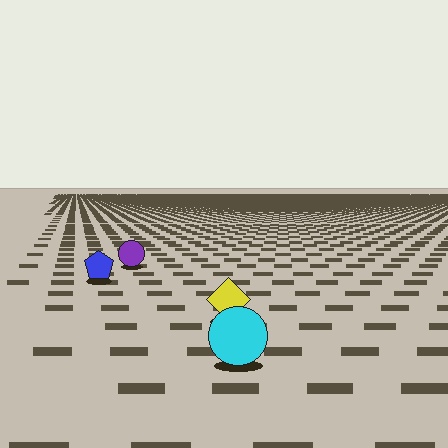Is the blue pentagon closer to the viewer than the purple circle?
Yes. The blue pentagon is closer — you can tell from the texture gradient: the ground texture is coarser near it.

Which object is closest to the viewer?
The cyan circle is closest. The texture marks near it are larger and more spread out.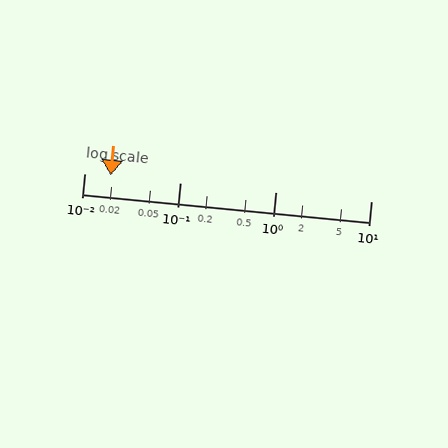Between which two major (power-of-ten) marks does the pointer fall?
The pointer is between 0.01 and 0.1.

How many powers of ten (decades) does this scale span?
The scale spans 3 decades, from 0.01 to 10.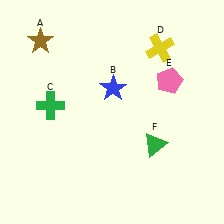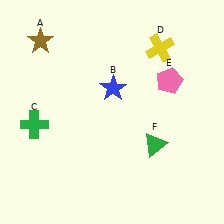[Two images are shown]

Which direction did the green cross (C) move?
The green cross (C) moved down.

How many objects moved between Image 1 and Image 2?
1 object moved between the two images.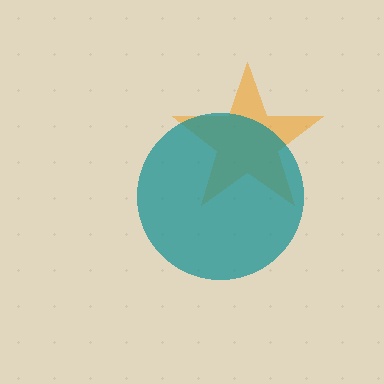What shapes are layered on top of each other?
The layered shapes are: an orange star, a teal circle.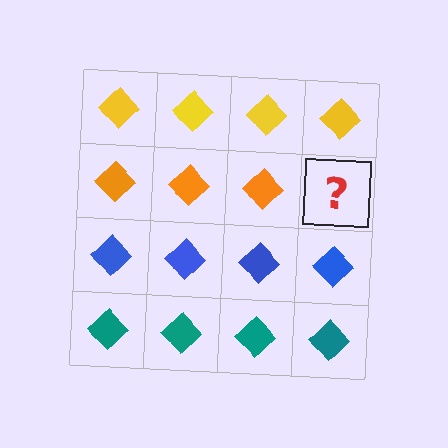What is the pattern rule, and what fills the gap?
The rule is that each row has a consistent color. The gap should be filled with an orange diamond.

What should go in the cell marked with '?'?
The missing cell should contain an orange diamond.